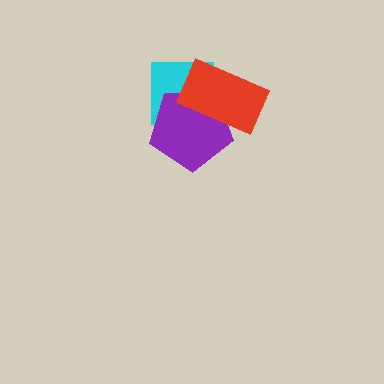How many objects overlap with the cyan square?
2 objects overlap with the cyan square.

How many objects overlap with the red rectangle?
2 objects overlap with the red rectangle.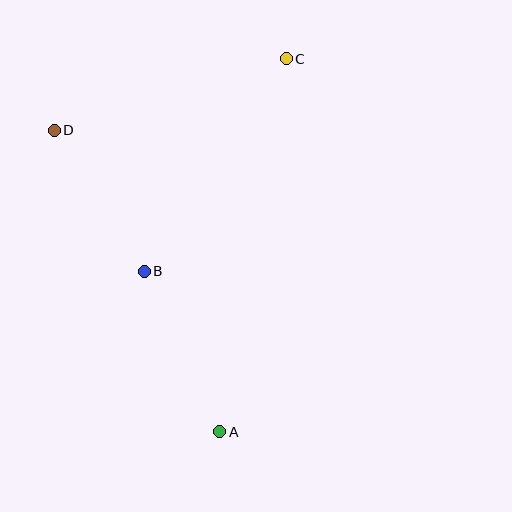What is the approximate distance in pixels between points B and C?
The distance between B and C is approximately 256 pixels.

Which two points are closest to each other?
Points B and D are closest to each other.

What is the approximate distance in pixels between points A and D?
The distance between A and D is approximately 344 pixels.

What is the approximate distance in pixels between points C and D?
The distance between C and D is approximately 243 pixels.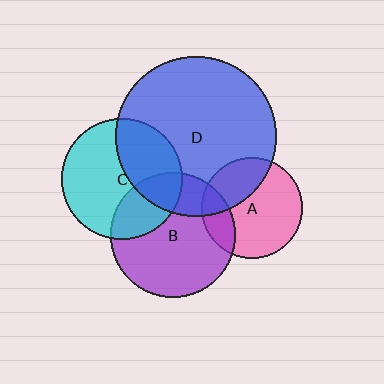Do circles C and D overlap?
Yes.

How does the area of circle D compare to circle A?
Approximately 2.5 times.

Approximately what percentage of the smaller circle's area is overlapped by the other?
Approximately 35%.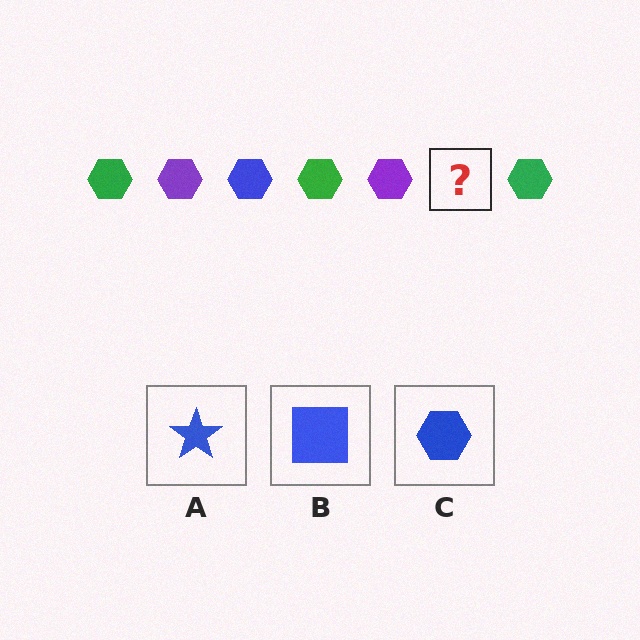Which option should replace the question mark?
Option C.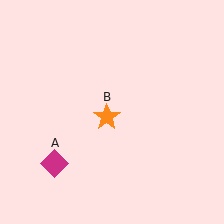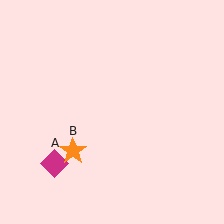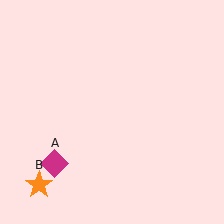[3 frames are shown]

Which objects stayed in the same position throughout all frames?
Magenta diamond (object A) remained stationary.